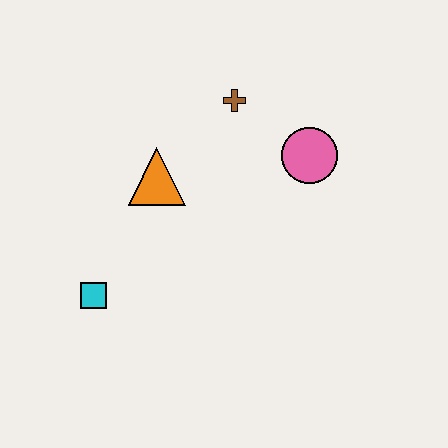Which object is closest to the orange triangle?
The brown cross is closest to the orange triangle.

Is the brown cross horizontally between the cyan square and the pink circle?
Yes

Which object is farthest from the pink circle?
The cyan square is farthest from the pink circle.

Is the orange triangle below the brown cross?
Yes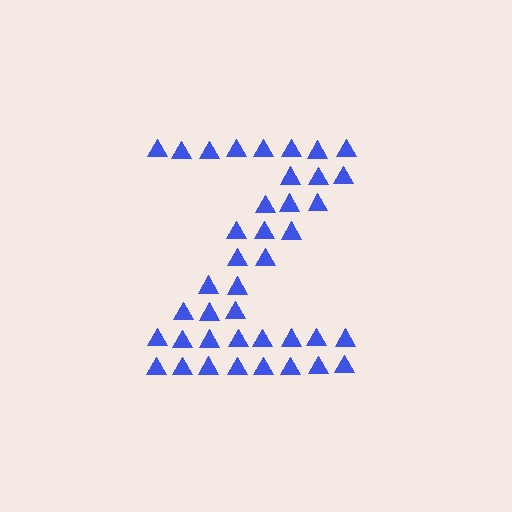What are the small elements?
The small elements are triangles.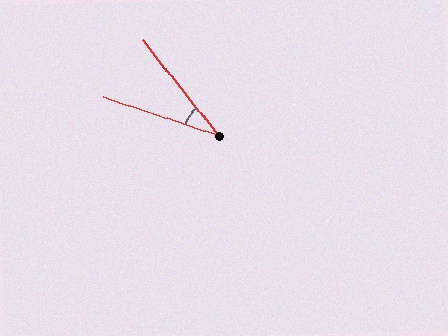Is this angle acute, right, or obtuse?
It is acute.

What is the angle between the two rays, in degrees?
Approximately 33 degrees.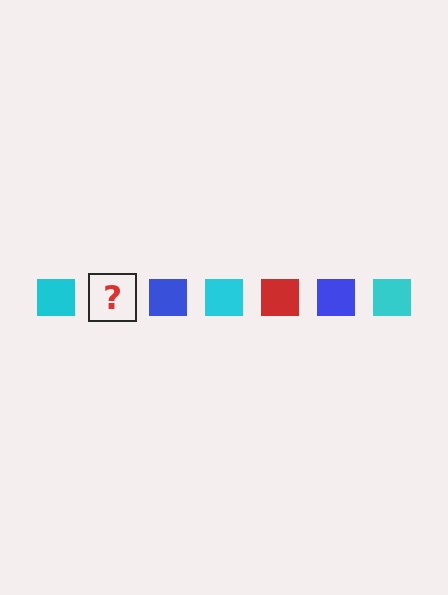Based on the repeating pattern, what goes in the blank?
The blank should be a red square.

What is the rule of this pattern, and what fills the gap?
The rule is that the pattern cycles through cyan, red, blue squares. The gap should be filled with a red square.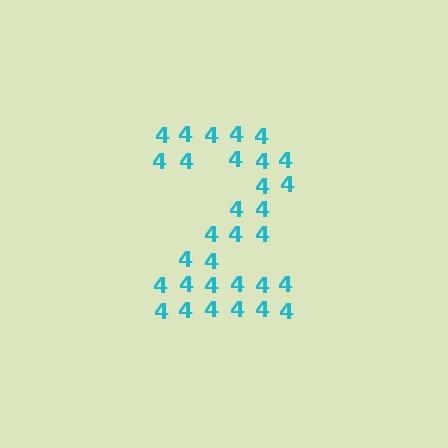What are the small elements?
The small elements are digit 4's.